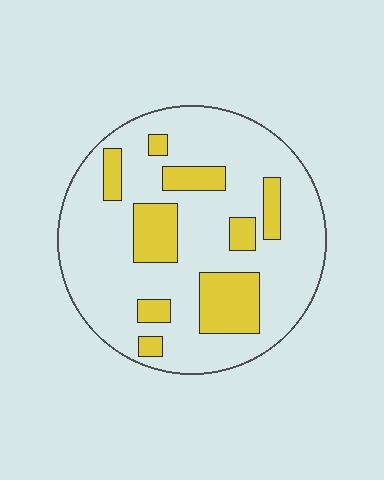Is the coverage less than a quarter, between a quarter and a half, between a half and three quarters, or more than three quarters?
Less than a quarter.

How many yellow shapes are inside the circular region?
9.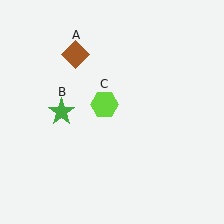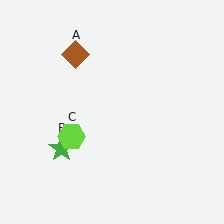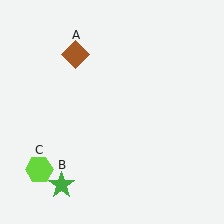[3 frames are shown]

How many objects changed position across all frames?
2 objects changed position: green star (object B), lime hexagon (object C).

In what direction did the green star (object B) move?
The green star (object B) moved down.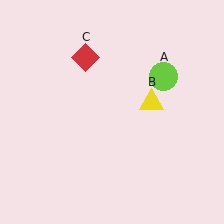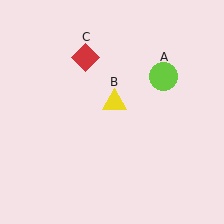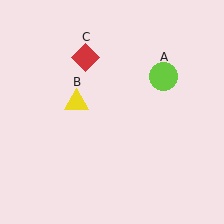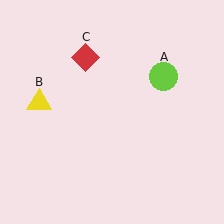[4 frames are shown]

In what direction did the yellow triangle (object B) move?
The yellow triangle (object B) moved left.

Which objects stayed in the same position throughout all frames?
Lime circle (object A) and red diamond (object C) remained stationary.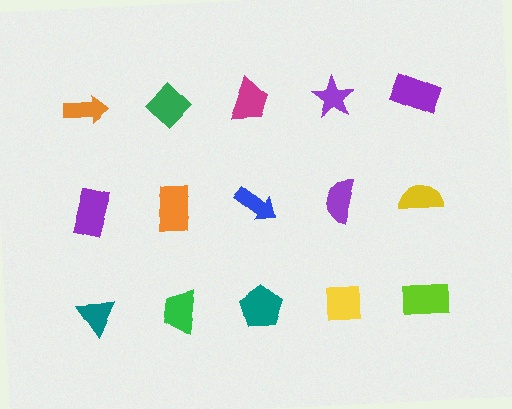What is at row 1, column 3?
A magenta trapezoid.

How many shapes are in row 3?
5 shapes.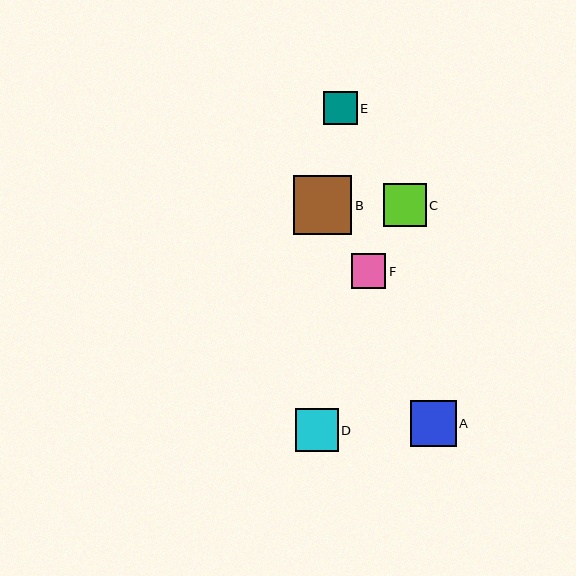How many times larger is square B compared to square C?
Square B is approximately 1.4 times the size of square C.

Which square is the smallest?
Square E is the smallest with a size of approximately 34 pixels.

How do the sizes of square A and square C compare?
Square A and square C are approximately the same size.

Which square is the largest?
Square B is the largest with a size of approximately 58 pixels.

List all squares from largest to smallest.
From largest to smallest: B, A, C, D, F, E.